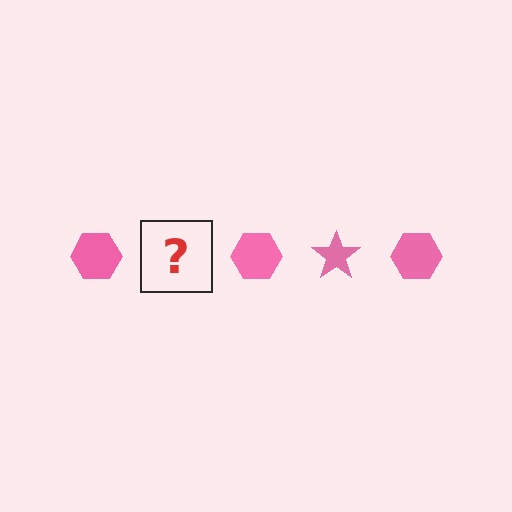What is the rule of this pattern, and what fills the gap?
The rule is that the pattern cycles through hexagon, star shapes in pink. The gap should be filled with a pink star.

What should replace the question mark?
The question mark should be replaced with a pink star.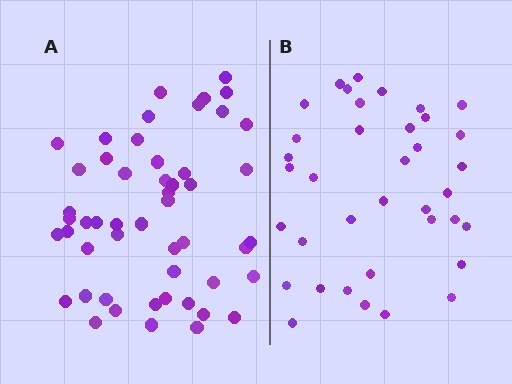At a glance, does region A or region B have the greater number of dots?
Region A (the left region) has more dots.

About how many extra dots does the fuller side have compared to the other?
Region A has approximately 15 more dots than region B.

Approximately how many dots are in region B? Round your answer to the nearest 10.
About 40 dots. (The exact count is 37, which rounds to 40.)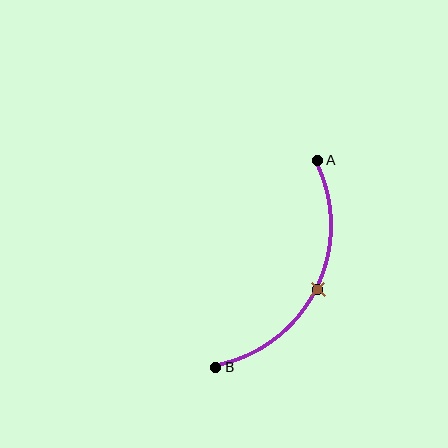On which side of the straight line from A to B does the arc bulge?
The arc bulges to the right of the straight line connecting A and B.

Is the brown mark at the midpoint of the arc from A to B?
Yes. The brown mark lies on the arc at equal arc-length from both A and B — it is the arc midpoint.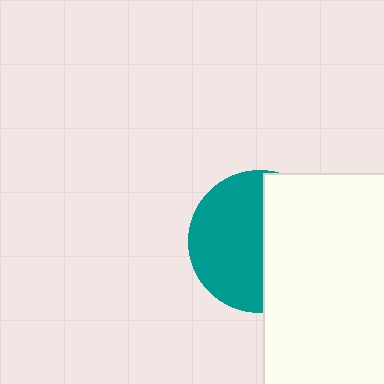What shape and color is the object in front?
The object in front is a white rectangle.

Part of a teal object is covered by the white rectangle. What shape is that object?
It is a circle.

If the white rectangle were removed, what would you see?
You would see the complete teal circle.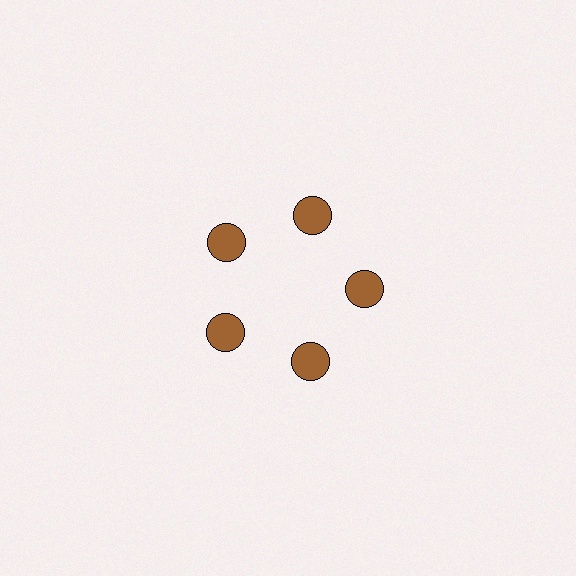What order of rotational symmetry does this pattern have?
This pattern has 5-fold rotational symmetry.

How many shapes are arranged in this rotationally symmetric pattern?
There are 5 shapes, arranged in 5 groups of 1.